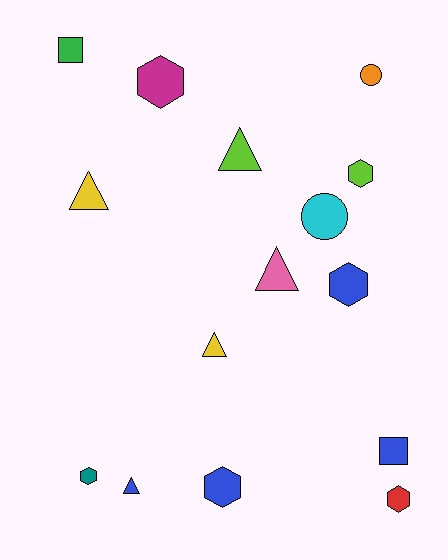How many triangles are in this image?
There are 5 triangles.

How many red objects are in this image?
There is 1 red object.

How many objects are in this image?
There are 15 objects.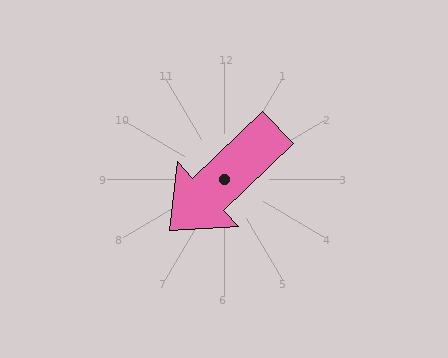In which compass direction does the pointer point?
Southwest.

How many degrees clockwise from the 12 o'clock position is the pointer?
Approximately 227 degrees.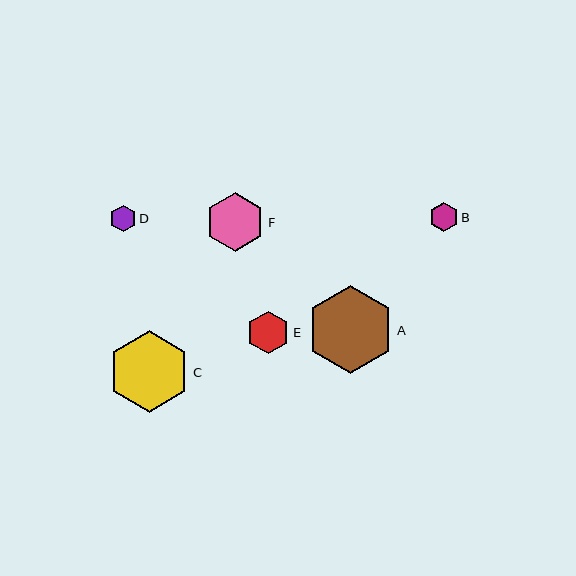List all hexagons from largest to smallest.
From largest to smallest: A, C, F, E, B, D.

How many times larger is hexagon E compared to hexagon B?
Hexagon E is approximately 1.5 times the size of hexagon B.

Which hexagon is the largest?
Hexagon A is the largest with a size of approximately 88 pixels.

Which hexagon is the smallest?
Hexagon D is the smallest with a size of approximately 27 pixels.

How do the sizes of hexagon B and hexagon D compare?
Hexagon B and hexagon D are approximately the same size.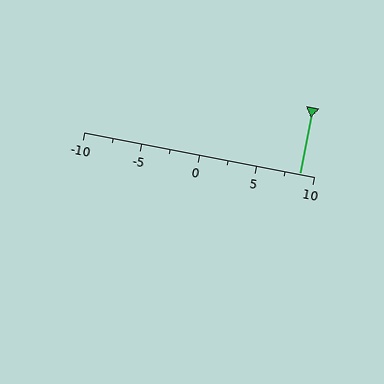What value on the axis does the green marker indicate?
The marker indicates approximately 8.8.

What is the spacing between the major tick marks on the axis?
The major ticks are spaced 5 apart.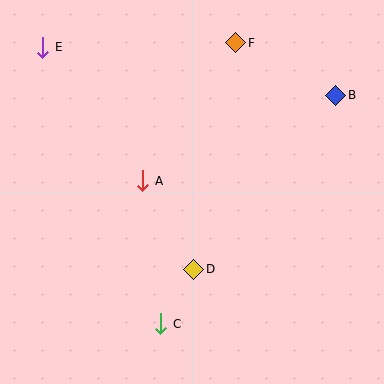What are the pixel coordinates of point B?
Point B is at (336, 95).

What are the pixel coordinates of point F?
Point F is at (236, 43).